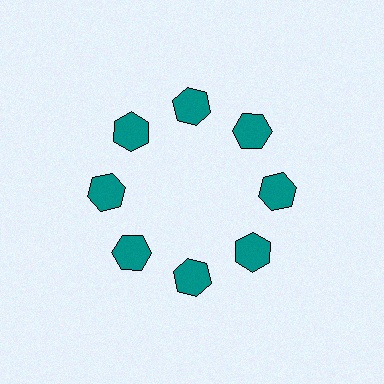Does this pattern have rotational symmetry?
Yes, this pattern has 8-fold rotational symmetry. It looks the same after rotating 45 degrees around the center.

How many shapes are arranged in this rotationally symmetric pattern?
There are 8 shapes, arranged in 8 groups of 1.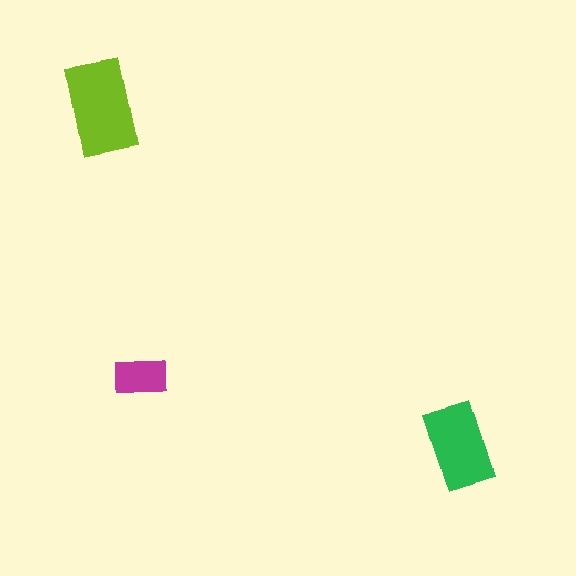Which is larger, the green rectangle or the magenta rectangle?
The green one.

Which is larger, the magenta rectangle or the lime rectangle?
The lime one.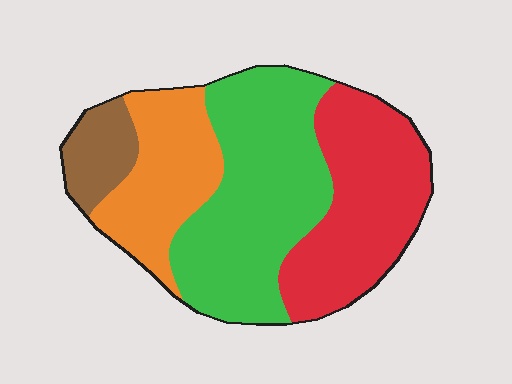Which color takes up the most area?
Green, at roughly 40%.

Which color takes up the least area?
Brown, at roughly 10%.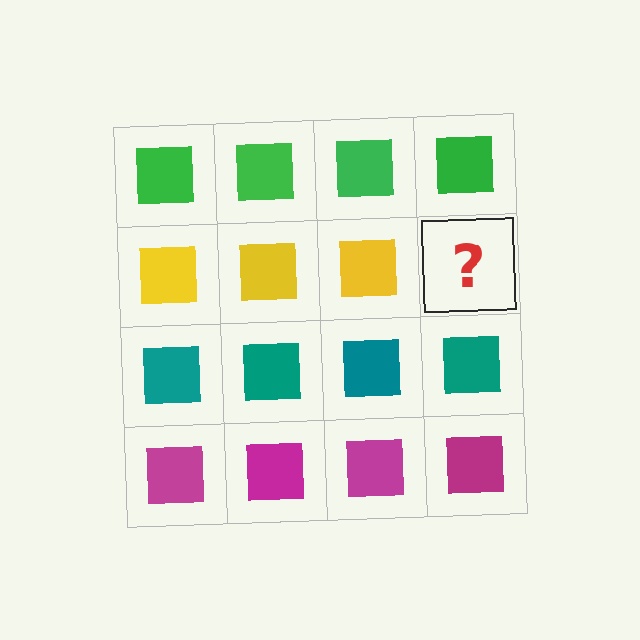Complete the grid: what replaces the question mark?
The question mark should be replaced with a yellow square.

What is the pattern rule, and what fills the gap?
The rule is that each row has a consistent color. The gap should be filled with a yellow square.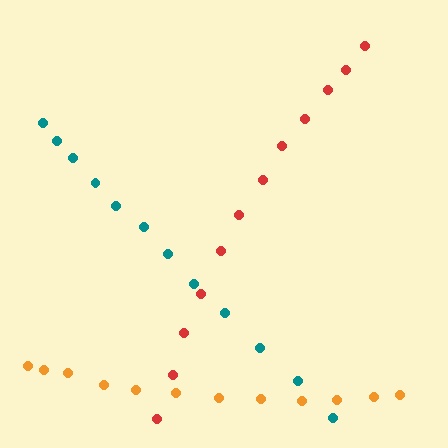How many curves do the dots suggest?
There are 3 distinct paths.